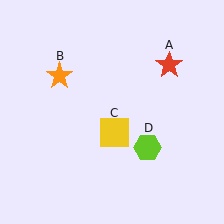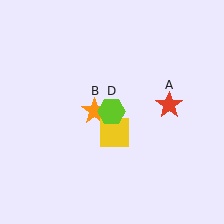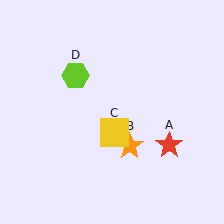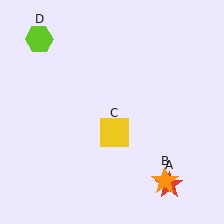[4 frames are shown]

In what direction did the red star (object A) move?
The red star (object A) moved down.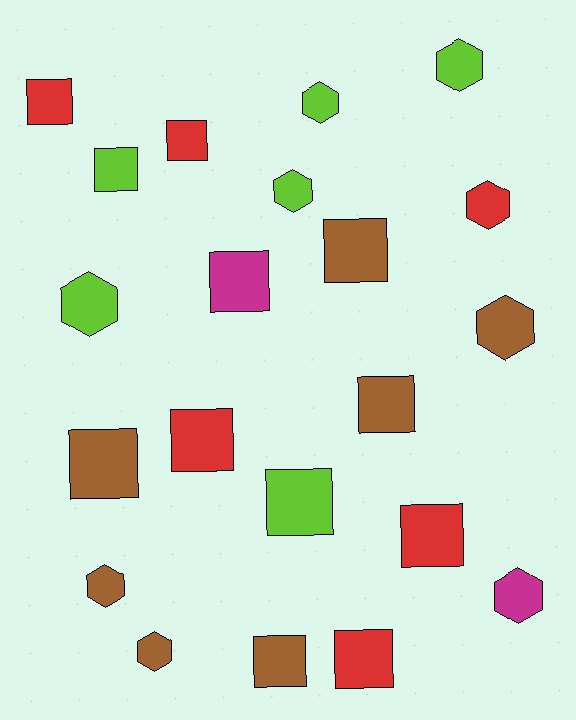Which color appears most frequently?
Brown, with 7 objects.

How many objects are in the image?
There are 21 objects.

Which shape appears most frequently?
Square, with 12 objects.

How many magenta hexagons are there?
There is 1 magenta hexagon.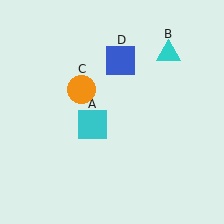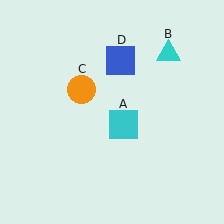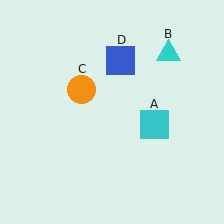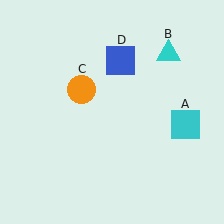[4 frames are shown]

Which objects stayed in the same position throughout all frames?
Cyan triangle (object B) and orange circle (object C) and blue square (object D) remained stationary.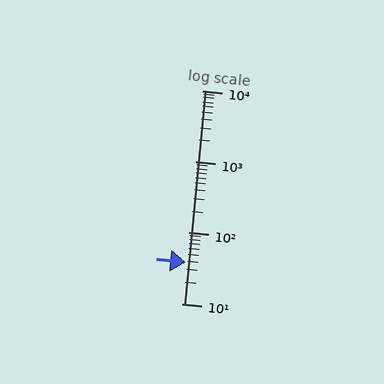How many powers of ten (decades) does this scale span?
The scale spans 3 decades, from 10 to 10000.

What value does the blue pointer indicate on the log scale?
The pointer indicates approximately 38.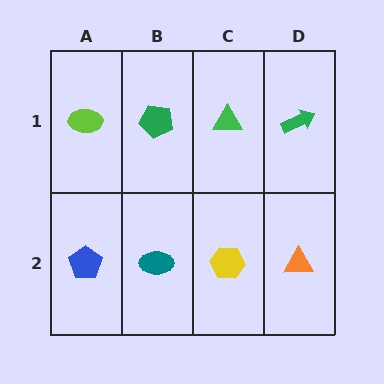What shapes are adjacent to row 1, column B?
A teal ellipse (row 2, column B), a lime ellipse (row 1, column A), a green triangle (row 1, column C).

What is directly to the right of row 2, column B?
A yellow hexagon.